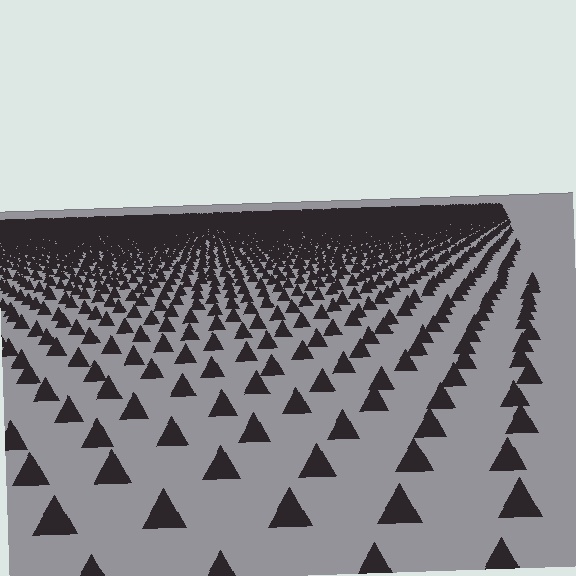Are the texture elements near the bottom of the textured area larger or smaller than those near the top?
Larger. Near the bottom, elements are closer to the viewer and appear at a bigger on-screen size.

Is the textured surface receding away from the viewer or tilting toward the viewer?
The surface is receding away from the viewer. Texture elements get smaller and denser toward the top.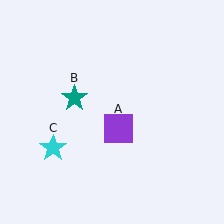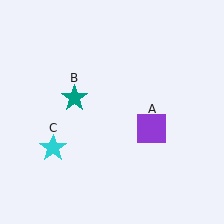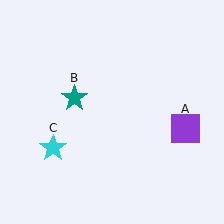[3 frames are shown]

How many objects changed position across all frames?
1 object changed position: purple square (object A).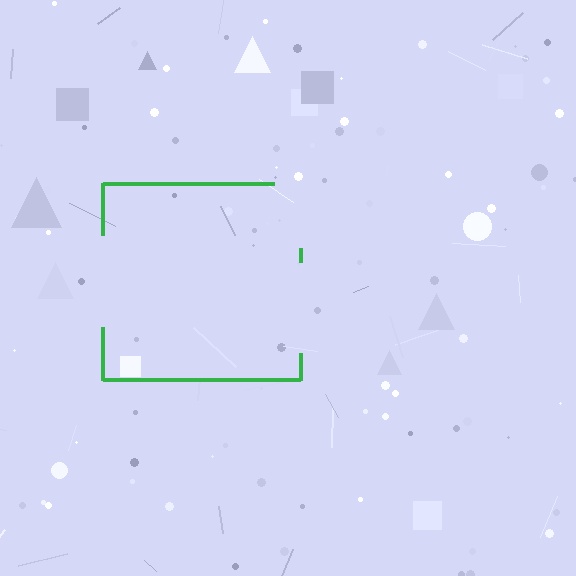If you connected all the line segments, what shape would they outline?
They would outline a square.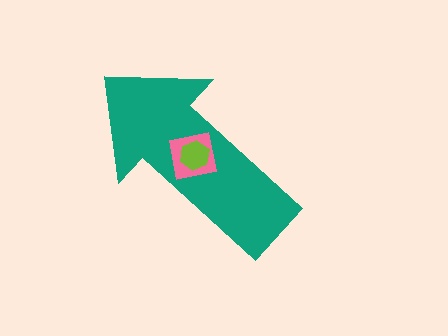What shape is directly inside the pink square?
The lime hexagon.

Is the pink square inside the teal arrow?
Yes.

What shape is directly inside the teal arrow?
The pink square.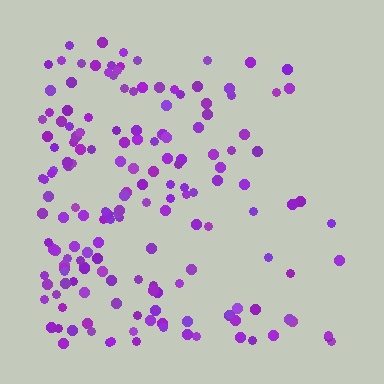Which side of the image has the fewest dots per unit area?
The right.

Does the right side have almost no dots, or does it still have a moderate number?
Still a moderate number, just noticeably fewer than the left.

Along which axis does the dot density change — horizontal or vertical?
Horizontal.